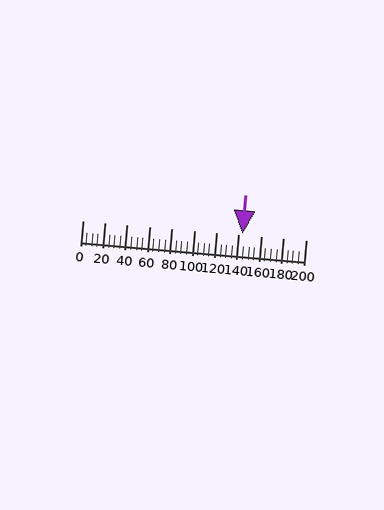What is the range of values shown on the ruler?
The ruler shows values from 0 to 200.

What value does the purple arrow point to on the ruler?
The purple arrow points to approximately 143.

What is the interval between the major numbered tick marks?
The major tick marks are spaced 20 units apart.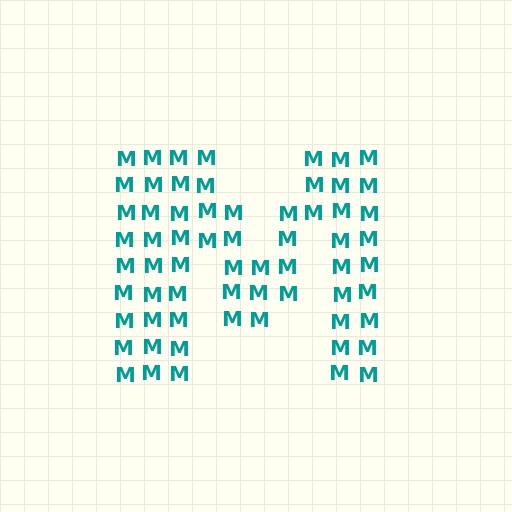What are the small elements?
The small elements are letter M's.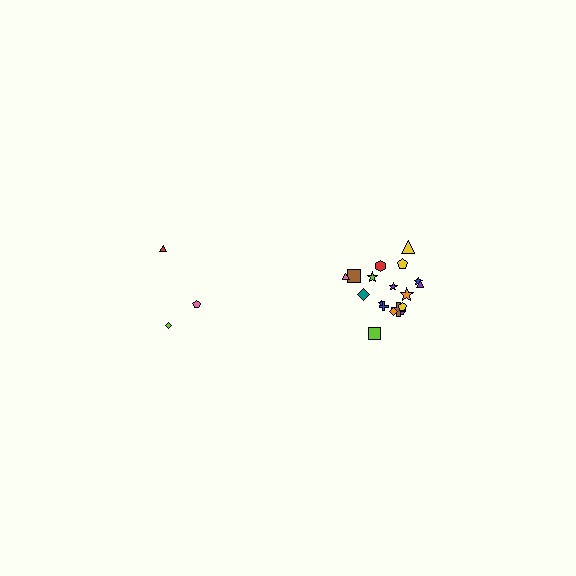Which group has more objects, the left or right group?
The right group.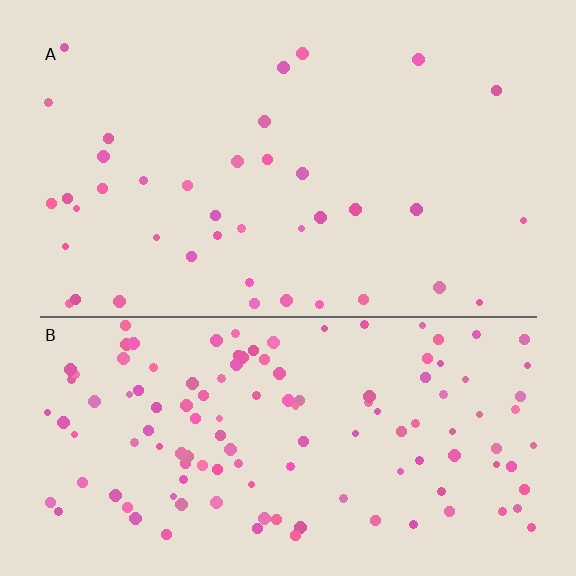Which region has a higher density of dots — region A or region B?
B (the bottom).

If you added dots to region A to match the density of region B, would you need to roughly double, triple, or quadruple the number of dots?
Approximately triple.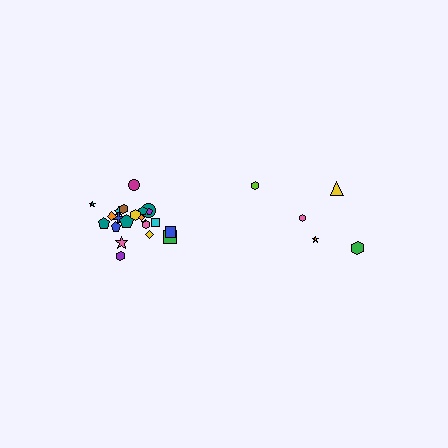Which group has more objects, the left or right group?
The left group.